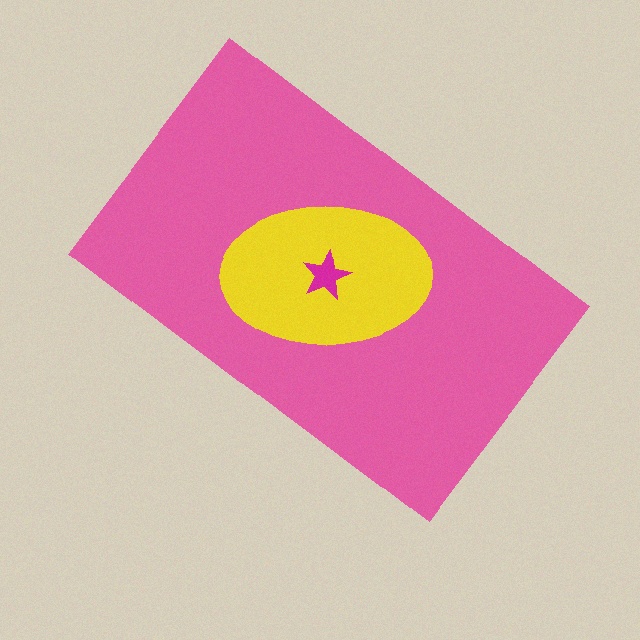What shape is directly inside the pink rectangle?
The yellow ellipse.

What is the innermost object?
The magenta star.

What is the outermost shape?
The pink rectangle.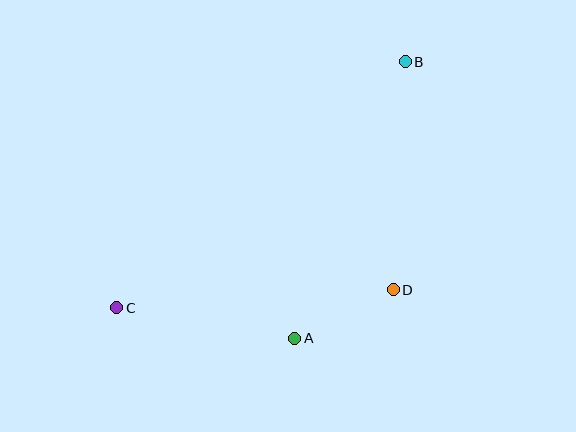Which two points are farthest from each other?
Points B and C are farthest from each other.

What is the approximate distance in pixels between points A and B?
The distance between A and B is approximately 298 pixels.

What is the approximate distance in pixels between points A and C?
The distance between A and C is approximately 180 pixels.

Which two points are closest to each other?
Points A and D are closest to each other.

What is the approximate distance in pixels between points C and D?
The distance between C and D is approximately 277 pixels.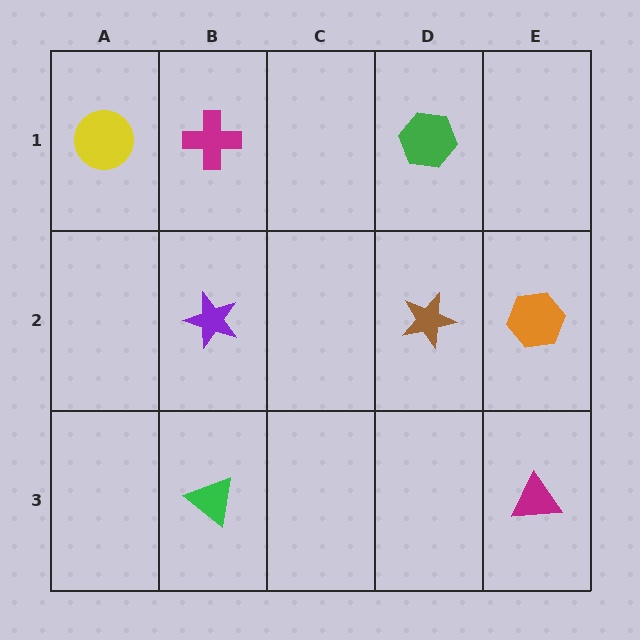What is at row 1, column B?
A magenta cross.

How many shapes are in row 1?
3 shapes.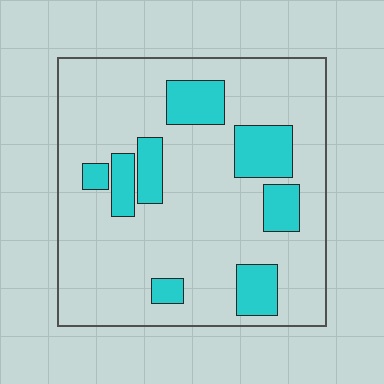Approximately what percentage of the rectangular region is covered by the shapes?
Approximately 20%.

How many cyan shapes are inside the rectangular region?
8.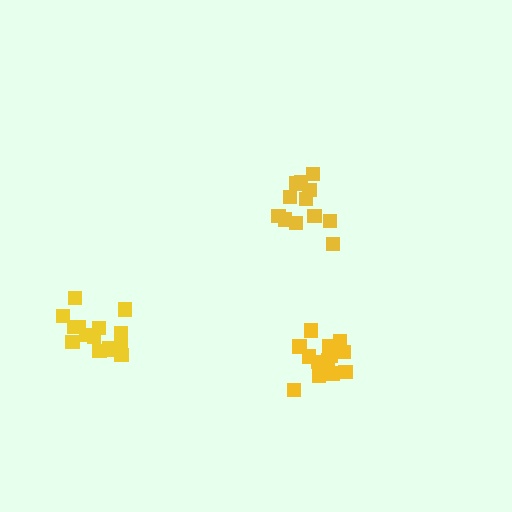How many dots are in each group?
Group 1: 15 dots, Group 2: 12 dots, Group 3: 14 dots (41 total).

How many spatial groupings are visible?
There are 3 spatial groupings.